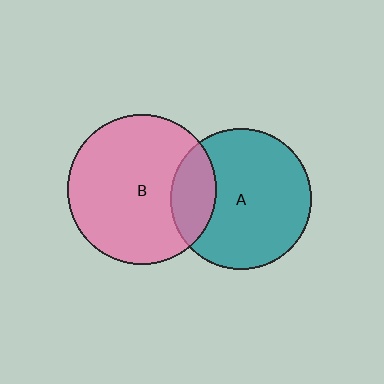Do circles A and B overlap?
Yes.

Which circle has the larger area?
Circle B (pink).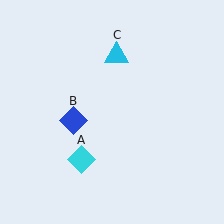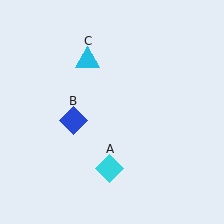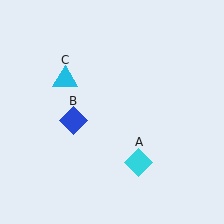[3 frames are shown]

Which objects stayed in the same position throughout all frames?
Blue diamond (object B) remained stationary.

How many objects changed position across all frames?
2 objects changed position: cyan diamond (object A), cyan triangle (object C).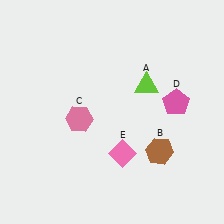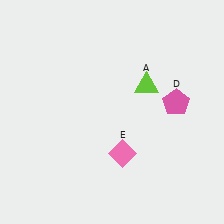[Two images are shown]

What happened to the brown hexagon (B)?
The brown hexagon (B) was removed in Image 2. It was in the bottom-right area of Image 1.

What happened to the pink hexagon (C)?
The pink hexagon (C) was removed in Image 2. It was in the bottom-left area of Image 1.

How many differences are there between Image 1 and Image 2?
There are 2 differences between the two images.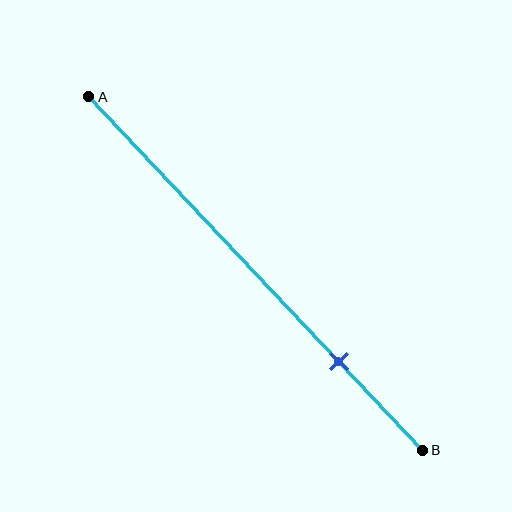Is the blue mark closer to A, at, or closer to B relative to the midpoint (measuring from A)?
The blue mark is closer to point B than the midpoint of segment AB.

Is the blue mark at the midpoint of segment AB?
No, the mark is at about 75% from A, not at the 50% midpoint.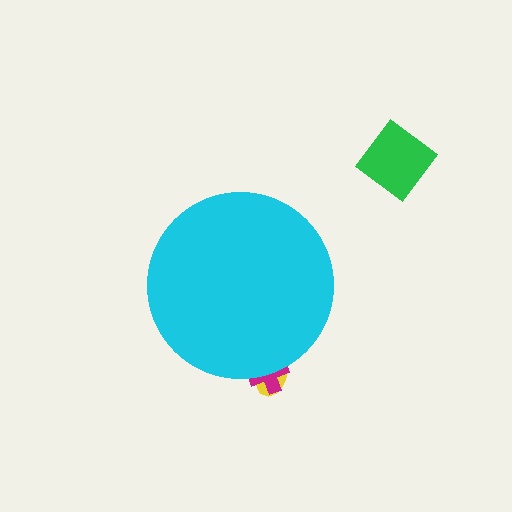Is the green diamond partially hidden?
No, the green diamond is fully visible.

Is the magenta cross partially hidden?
Yes, the magenta cross is partially hidden behind the cyan circle.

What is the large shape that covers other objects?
A cyan circle.